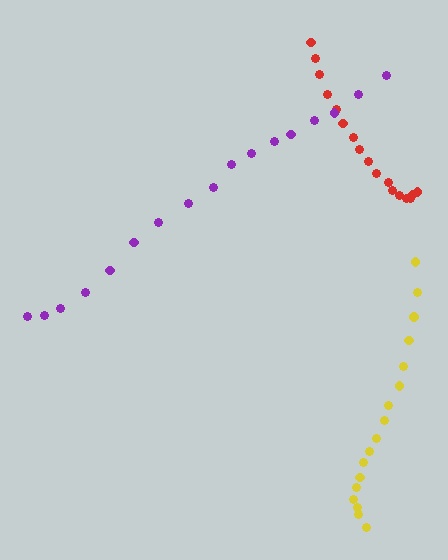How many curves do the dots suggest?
There are 3 distinct paths.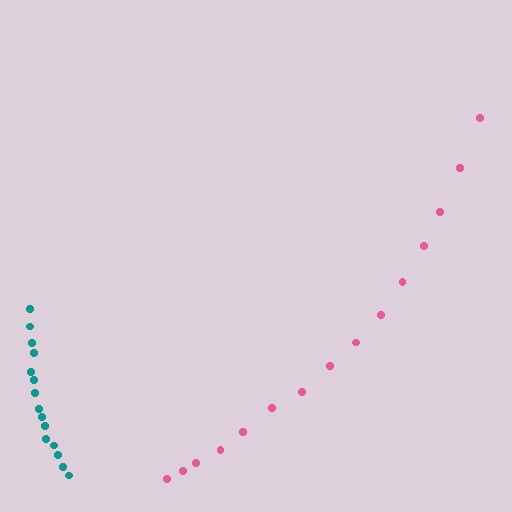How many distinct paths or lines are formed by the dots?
There are 2 distinct paths.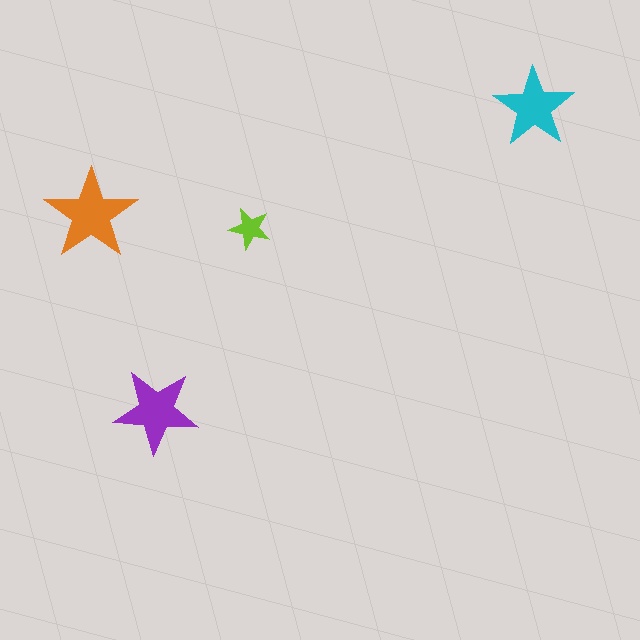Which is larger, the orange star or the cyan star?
The orange one.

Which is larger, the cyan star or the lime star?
The cyan one.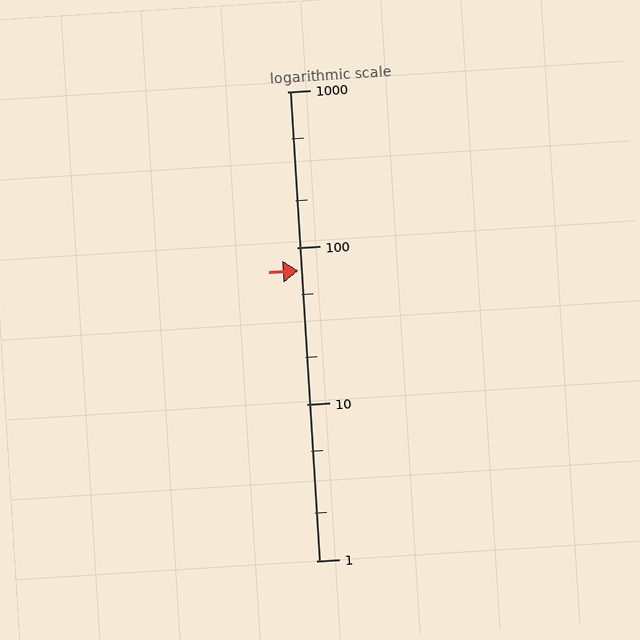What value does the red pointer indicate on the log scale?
The pointer indicates approximately 72.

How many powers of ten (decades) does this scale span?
The scale spans 3 decades, from 1 to 1000.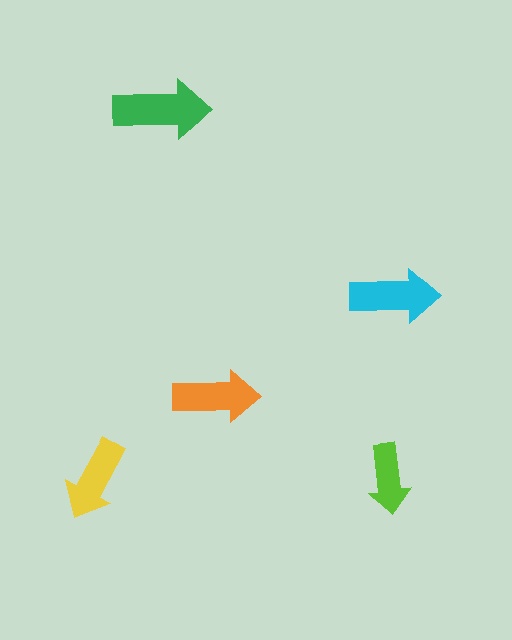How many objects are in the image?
There are 5 objects in the image.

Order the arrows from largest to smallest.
the green one, the cyan one, the orange one, the yellow one, the lime one.